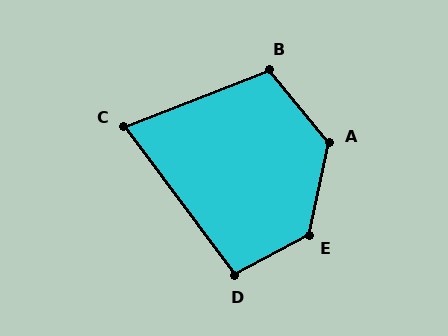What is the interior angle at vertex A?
Approximately 128 degrees (obtuse).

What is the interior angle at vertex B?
Approximately 108 degrees (obtuse).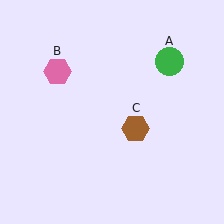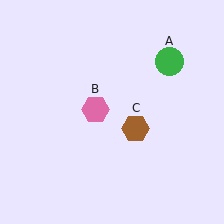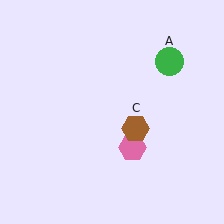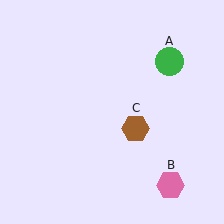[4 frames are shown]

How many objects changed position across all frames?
1 object changed position: pink hexagon (object B).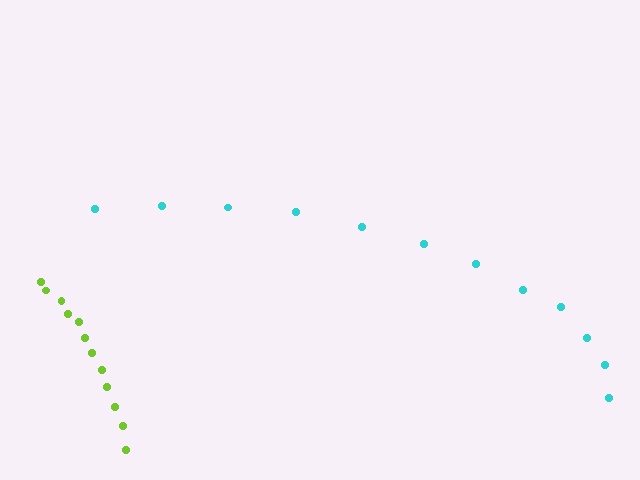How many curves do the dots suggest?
There are 2 distinct paths.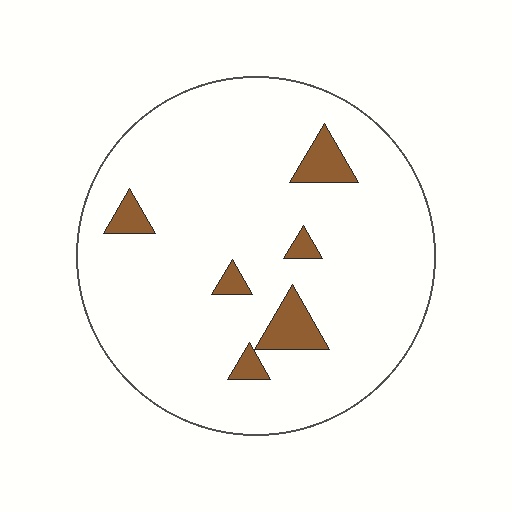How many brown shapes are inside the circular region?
6.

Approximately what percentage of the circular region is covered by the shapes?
Approximately 10%.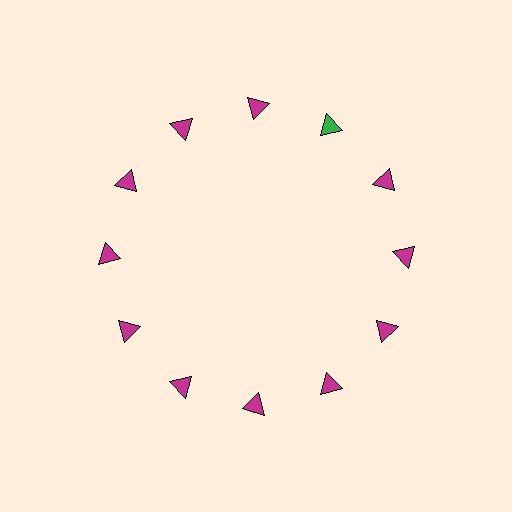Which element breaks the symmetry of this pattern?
The green triangle at roughly the 1 o'clock position breaks the symmetry. All other shapes are magenta triangles.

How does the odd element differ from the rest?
It has a different color: green instead of magenta.